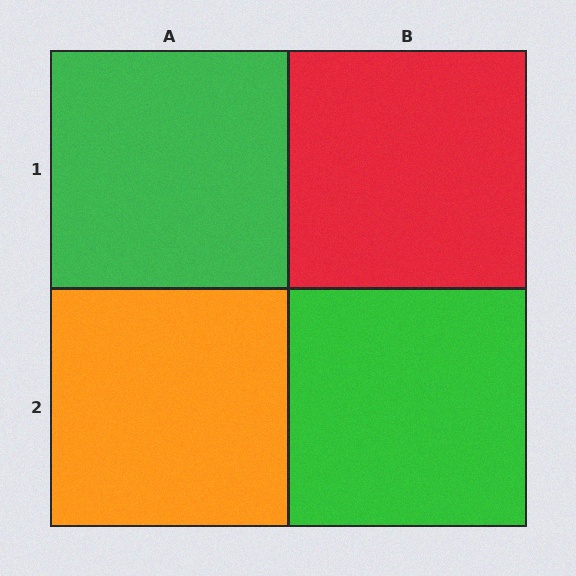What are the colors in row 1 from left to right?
Green, red.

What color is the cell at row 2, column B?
Green.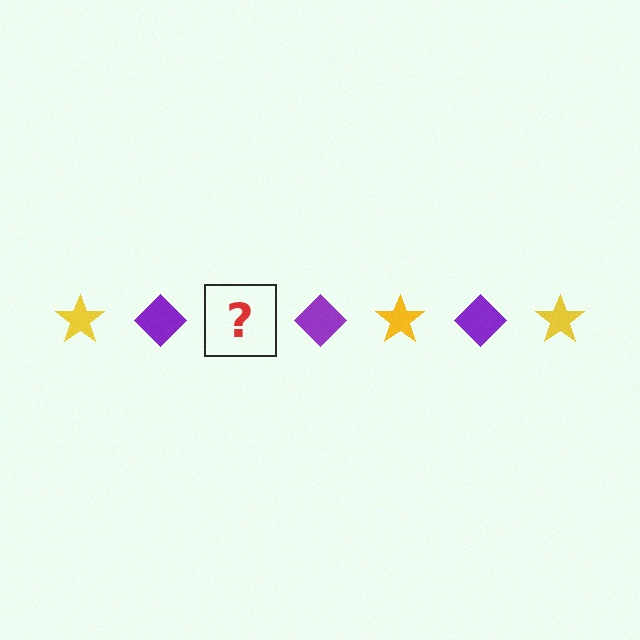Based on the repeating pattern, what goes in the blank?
The blank should be a yellow star.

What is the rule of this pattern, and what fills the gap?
The rule is that the pattern alternates between yellow star and purple diamond. The gap should be filled with a yellow star.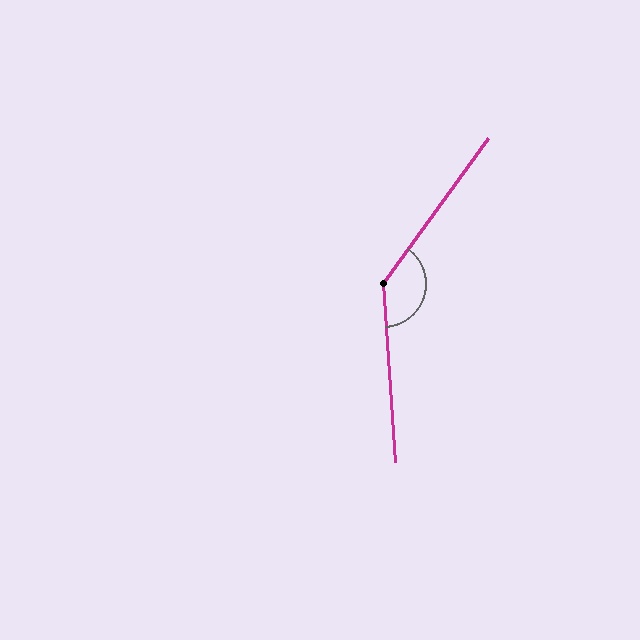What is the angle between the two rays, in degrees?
Approximately 140 degrees.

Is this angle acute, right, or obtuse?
It is obtuse.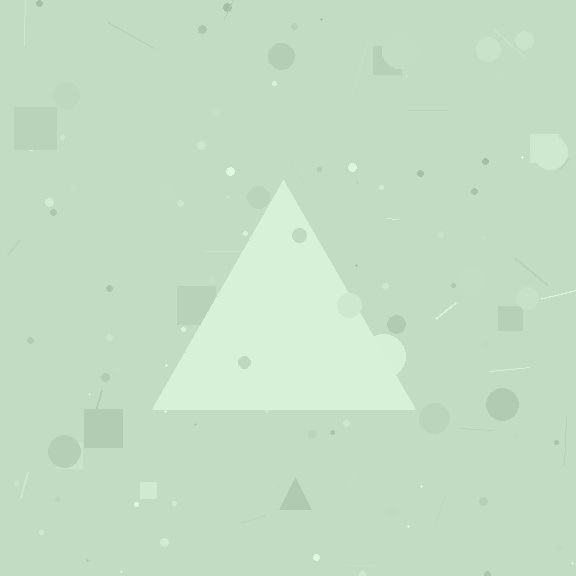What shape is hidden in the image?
A triangle is hidden in the image.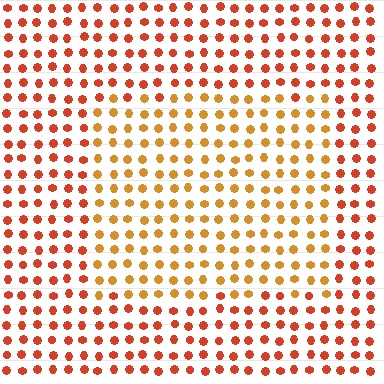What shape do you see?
I see a rectangle.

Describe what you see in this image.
The image is filled with small red elements in a uniform arrangement. A rectangle-shaped region is visible where the elements are tinted to a slightly different hue, forming a subtle color boundary.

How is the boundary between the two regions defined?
The boundary is defined purely by a slight shift in hue (about 29 degrees). Spacing, size, and orientation are identical on both sides.